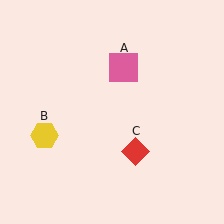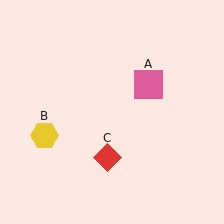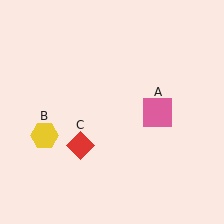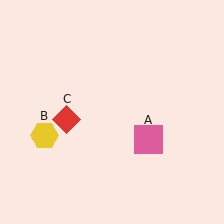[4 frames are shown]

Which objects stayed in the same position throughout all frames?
Yellow hexagon (object B) remained stationary.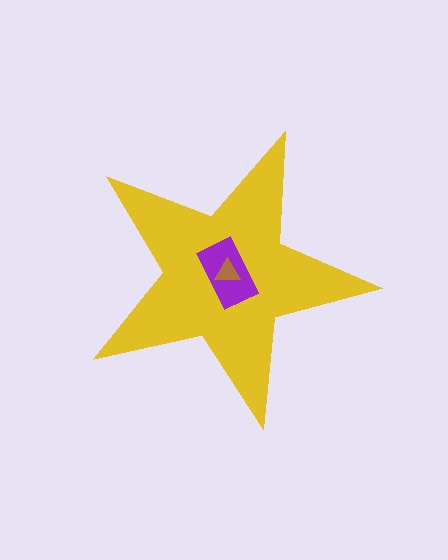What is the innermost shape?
The brown triangle.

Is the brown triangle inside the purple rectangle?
Yes.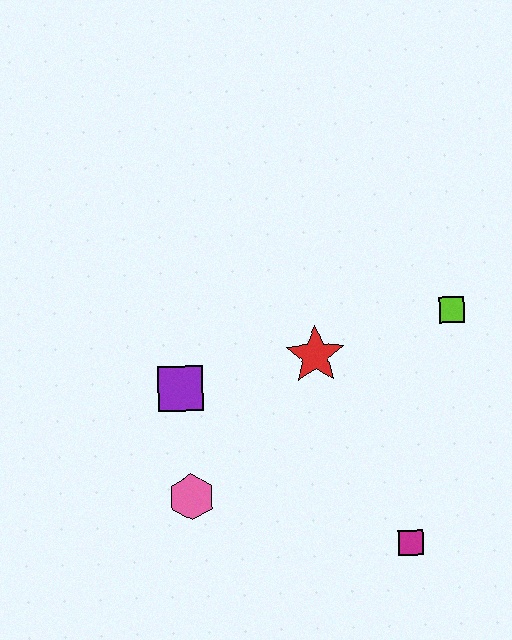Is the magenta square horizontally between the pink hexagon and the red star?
No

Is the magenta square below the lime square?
Yes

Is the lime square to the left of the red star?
No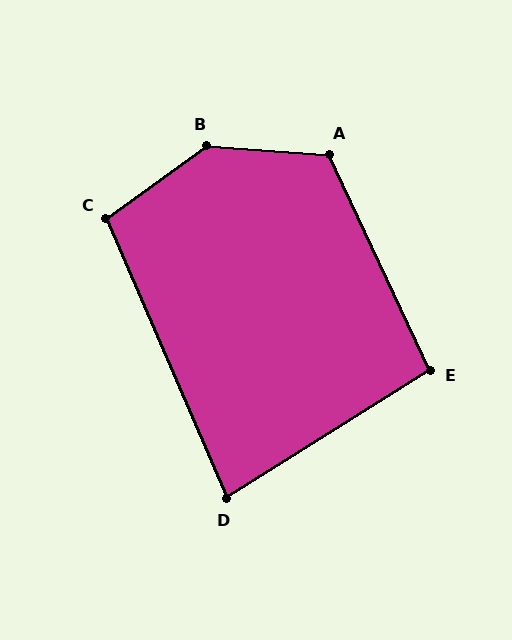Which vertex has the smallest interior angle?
D, at approximately 81 degrees.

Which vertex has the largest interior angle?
B, at approximately 140 degrees.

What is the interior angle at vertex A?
Approximately 119 degrees (obtuse).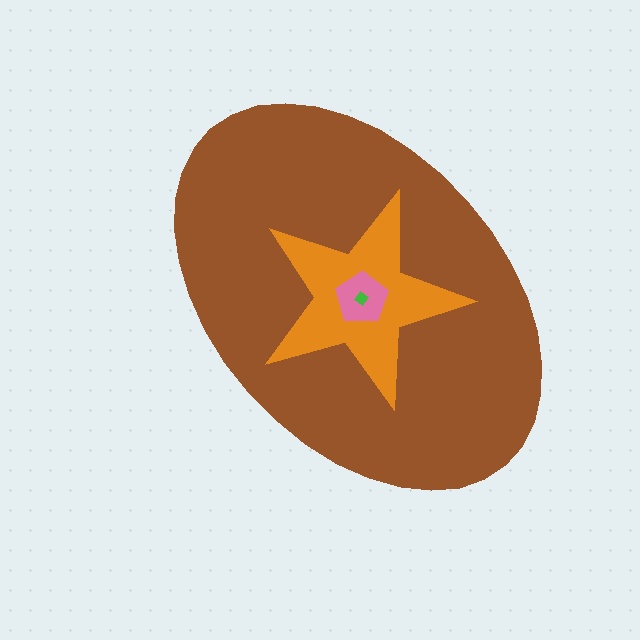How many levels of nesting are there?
4.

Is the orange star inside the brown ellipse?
Yes.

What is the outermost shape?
The brown ellipse.